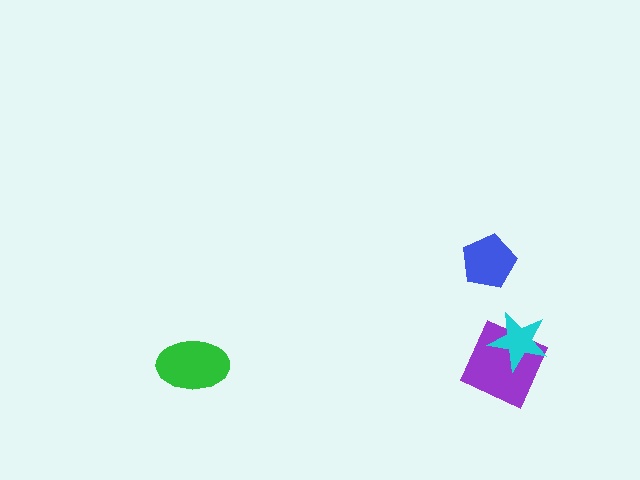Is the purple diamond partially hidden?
Yes, it is partially covered by another shape.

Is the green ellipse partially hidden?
No, no other shape covers it.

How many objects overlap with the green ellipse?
0 objects overlap with the green ellipse.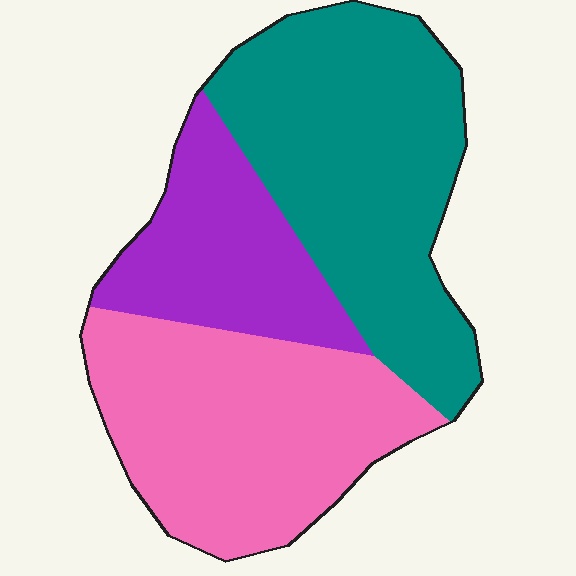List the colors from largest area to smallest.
From largest to smallest: teal, pink, purple.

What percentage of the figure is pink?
Pink takes up between a third and a half of the figure.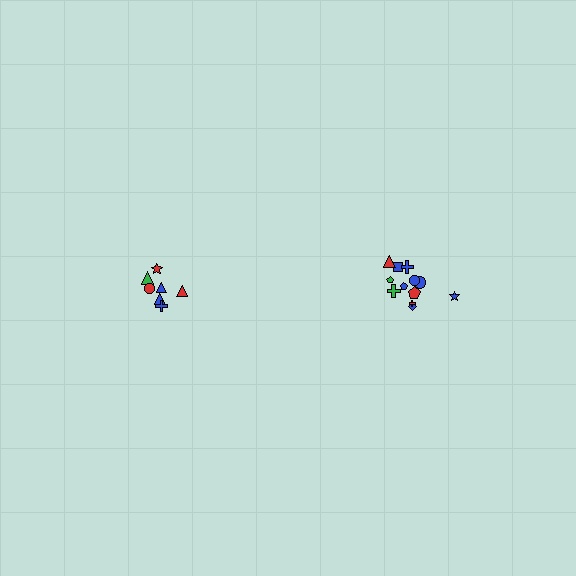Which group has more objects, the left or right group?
The right group.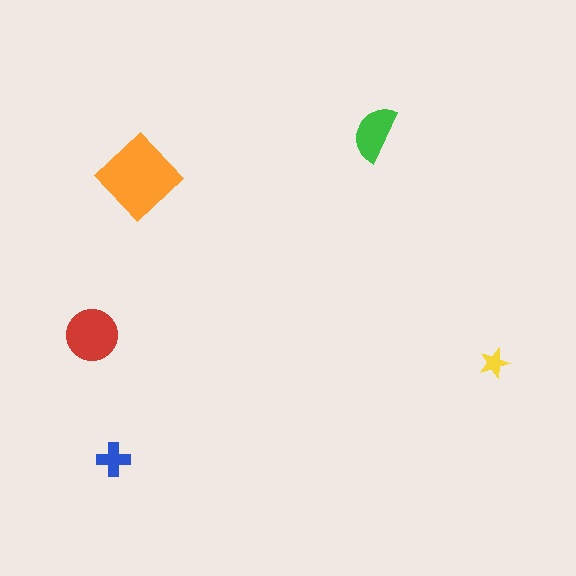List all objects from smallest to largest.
The yellow star, the blue cross, the green semicircle, the red circle, the orange diamond.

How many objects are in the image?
There are 5 objects in the image.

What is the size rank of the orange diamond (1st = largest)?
1st.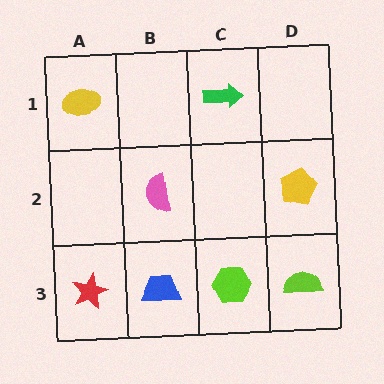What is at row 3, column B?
A blue trapezoid.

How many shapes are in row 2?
2 shapes.